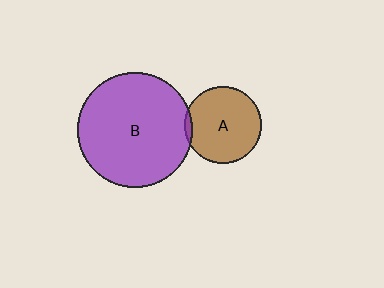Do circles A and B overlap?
Yes.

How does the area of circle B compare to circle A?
Approximately 2.3 times.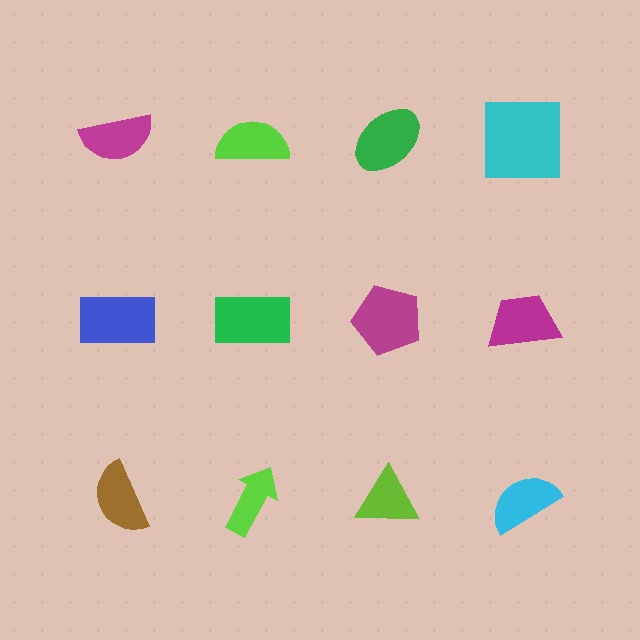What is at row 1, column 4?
A cyan square.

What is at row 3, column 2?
A lime arrow.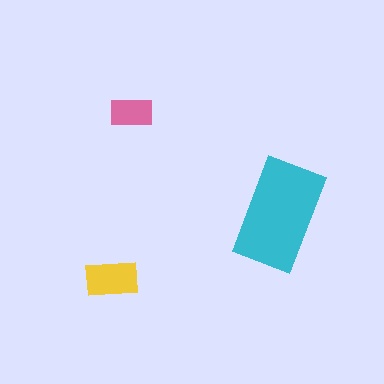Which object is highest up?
The pink rectangle is topmost.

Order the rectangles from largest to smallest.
the cyan one, the yellow one, the pink one.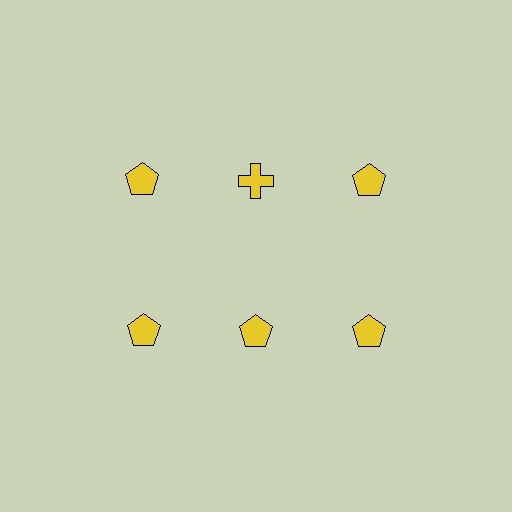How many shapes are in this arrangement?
There are 6 shapes arranged in a grid pattern.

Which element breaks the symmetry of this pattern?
The yellow cross in the top row, second from left column breaks the symmetry. All other shapes are yellow pentagons.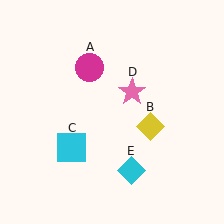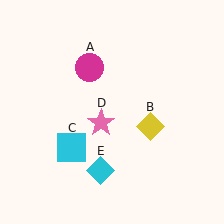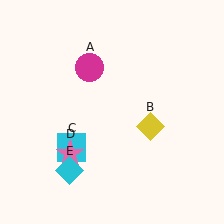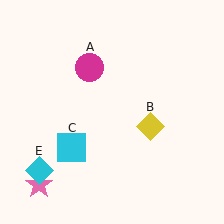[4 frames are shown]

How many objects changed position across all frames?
2 objects changed position: pink star (object D), cyan diamond (object E).